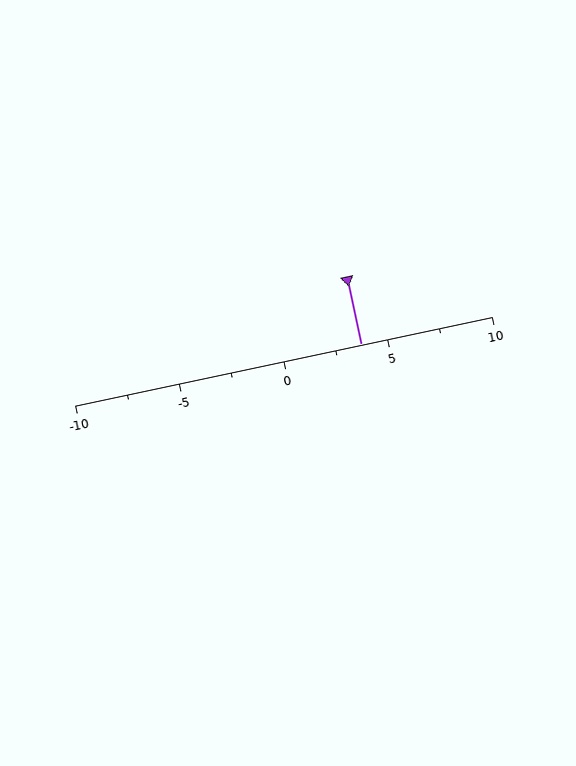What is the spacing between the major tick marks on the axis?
The major ticks are spaced 5 apart.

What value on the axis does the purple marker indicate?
The marker indicates approximately 3.8.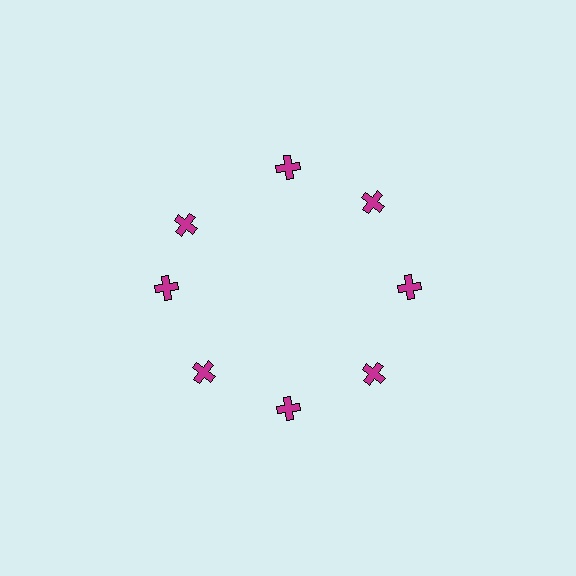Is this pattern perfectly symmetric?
No. The 8 magenta crosses are arranged in a ring, but one element near the 10 o'clock position is rotated out of alignment along the ring, breaking the 8-fold rotational symmetry.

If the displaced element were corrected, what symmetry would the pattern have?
It would have 8-fold rotational symmetry — the pattern would map onto itself every 45 degrees.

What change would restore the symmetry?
The symmetry would be restored by rotating it back into even spacing with its neighbors so that all 8 crosses sit at equal angles and equal distance from the center.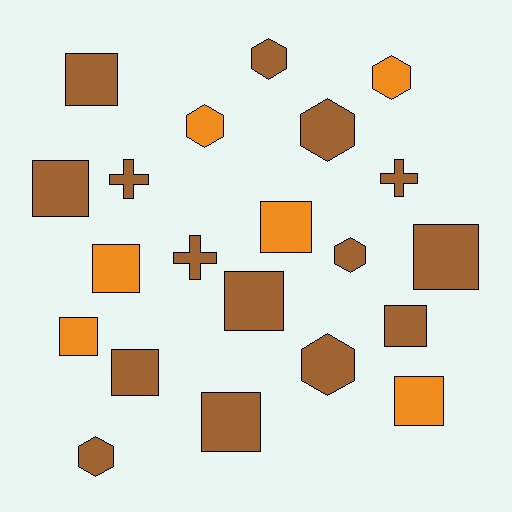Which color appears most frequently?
Brown, with 15 objects.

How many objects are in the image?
There are 21 objects.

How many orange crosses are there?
There are no orange crosses.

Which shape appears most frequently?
Square, with 11 objects.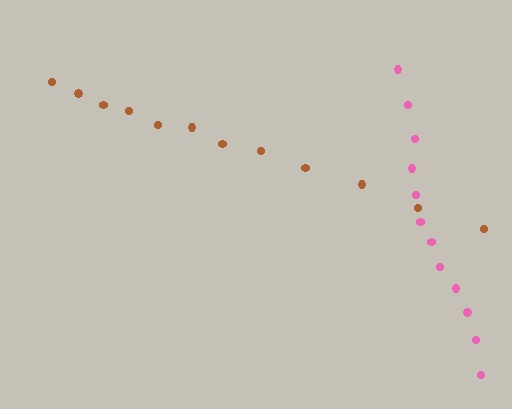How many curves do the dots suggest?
There are 2 distinct paths.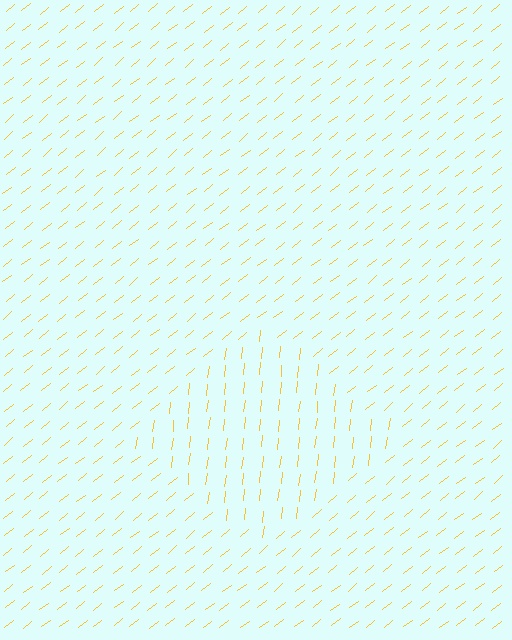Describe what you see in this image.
The image is filled with small yellow line segments. A diamond region in the image has lines oriented differently from the surrounding lines, creating a visible texture boundary.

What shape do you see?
I see a diamond.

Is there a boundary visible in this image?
Yes, there is a texture boundary formed by a change in line orientation.